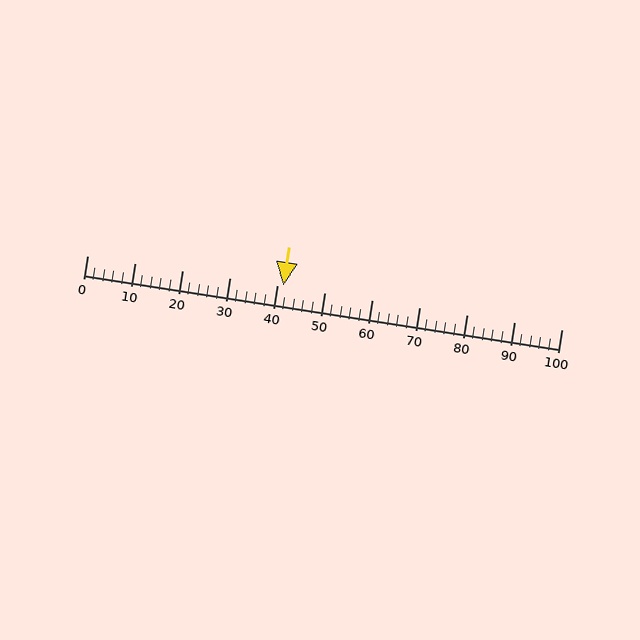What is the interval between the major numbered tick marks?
The major tick marks are spaced 10 units apart.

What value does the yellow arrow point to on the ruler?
The yellow arrow points to approximately 41.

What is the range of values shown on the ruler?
The ruler shows values from 0 to 100.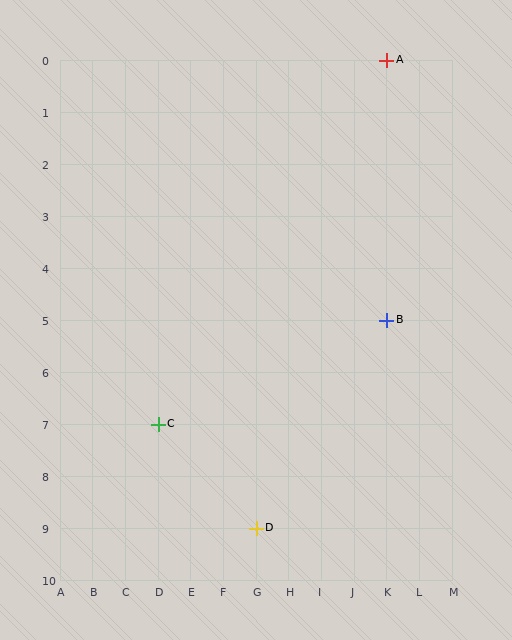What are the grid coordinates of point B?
Point B is at grid coordinates (K, 5).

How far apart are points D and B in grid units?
Points D and B are 4 columns and 4 rows apart (about 5.7 grid units diagonally).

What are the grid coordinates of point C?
Point C is at grid coordinates (D, 7).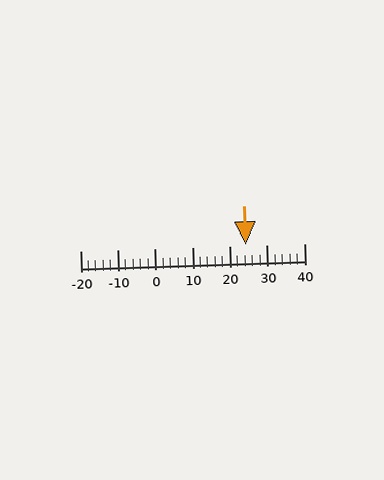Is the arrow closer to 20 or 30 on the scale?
The arrow is closer to 20.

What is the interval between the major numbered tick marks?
The major tick marks are spaced 10 units apart.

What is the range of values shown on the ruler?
The ruler shows values from -20 to 40.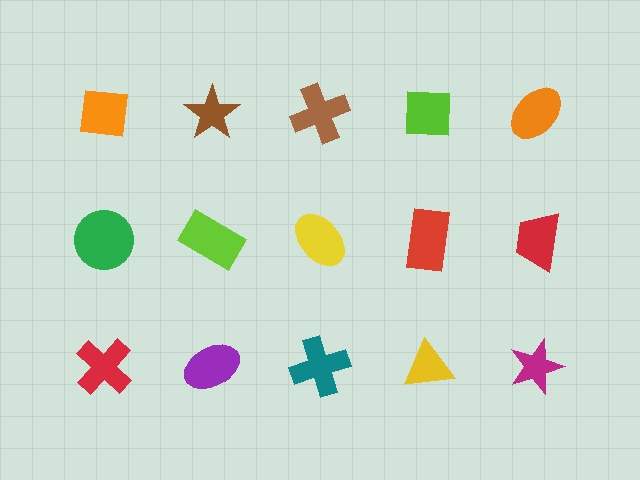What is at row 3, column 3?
A teal cross.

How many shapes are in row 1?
5 shapes.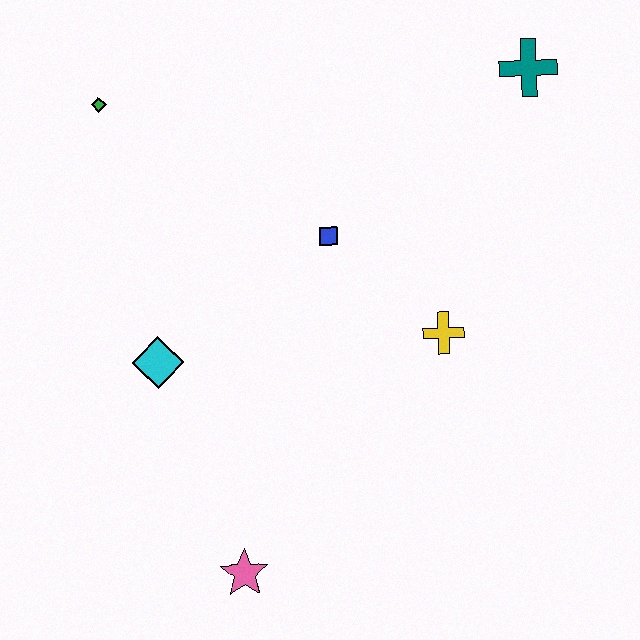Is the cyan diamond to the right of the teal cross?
No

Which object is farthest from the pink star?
The teal cross is farthest from the pink star.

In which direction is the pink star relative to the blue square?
The pink star is below the blue square.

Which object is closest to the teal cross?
The blue square is closest to the teal cross.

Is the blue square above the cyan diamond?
Yes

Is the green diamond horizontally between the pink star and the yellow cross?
No